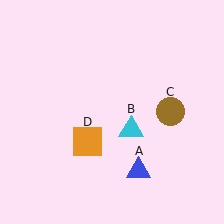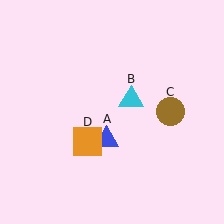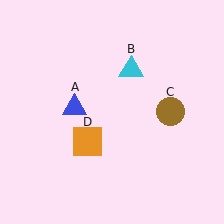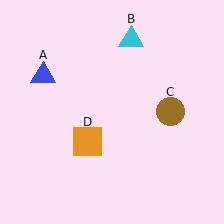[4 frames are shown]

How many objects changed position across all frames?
2 objects changed position: blue triangle (object A), cyan triangle (object B).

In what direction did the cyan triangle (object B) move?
The cyan triangle (object B) moved up.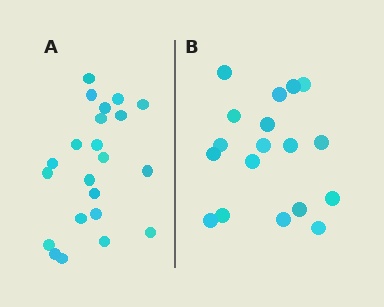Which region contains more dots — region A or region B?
Region A (the left region) has more dots.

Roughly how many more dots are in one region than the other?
Region A has about 4 more dots than region B.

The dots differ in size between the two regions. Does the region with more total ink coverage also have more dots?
No. Region B has more total ink coverage because its dots are larger, but region A actually contains more individual dots. Total area can be misleading — the number of items is what matters here.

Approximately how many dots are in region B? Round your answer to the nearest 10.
About 20 dots. (The exact count is 18, which rounds to 20.)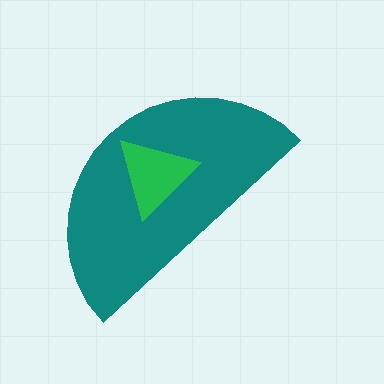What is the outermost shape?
The teal semicircle.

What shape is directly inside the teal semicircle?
The green triangle.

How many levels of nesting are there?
2.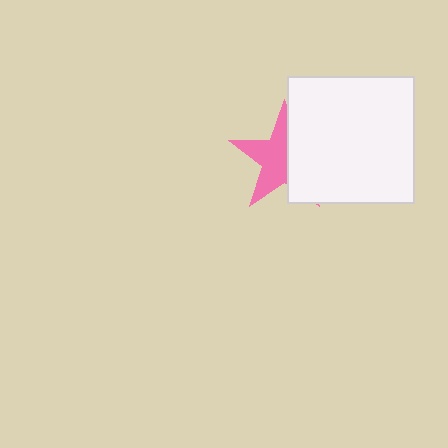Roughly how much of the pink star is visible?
About half of it is visible (roughly 55%).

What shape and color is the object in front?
The object in front is a white square.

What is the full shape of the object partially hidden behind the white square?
The partially hidden object is a pink star.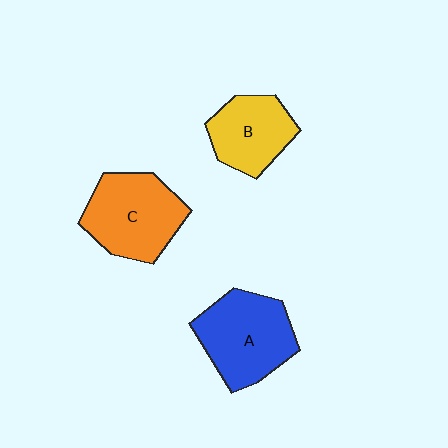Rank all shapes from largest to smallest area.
From largest to smallest: A (blue), C (orange), B (yellow).